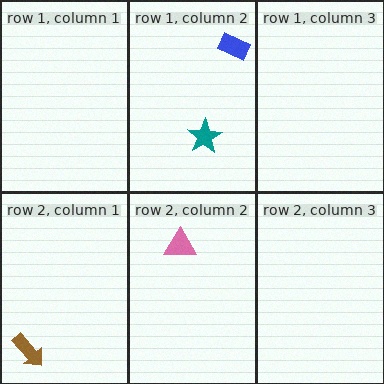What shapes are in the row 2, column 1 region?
The brown arrow.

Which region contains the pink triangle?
The row 2, column 2 region.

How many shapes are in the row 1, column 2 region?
2.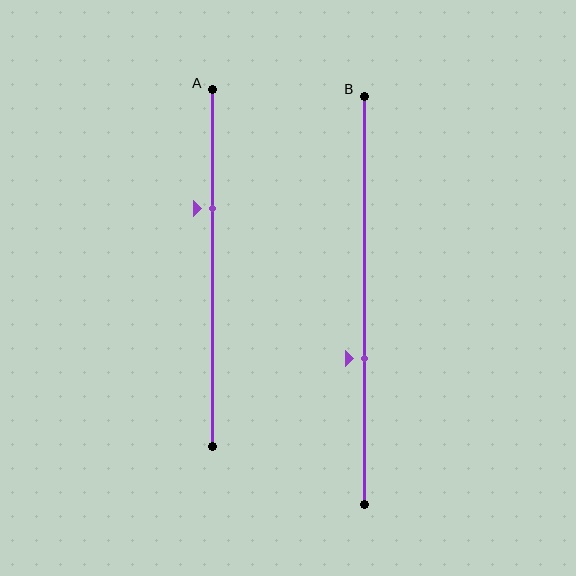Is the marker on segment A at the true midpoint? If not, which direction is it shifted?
No, the marker on segment A is shifted upward by about 17% of the segment length.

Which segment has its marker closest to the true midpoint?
Segment B has its marker closest to the true midpoint.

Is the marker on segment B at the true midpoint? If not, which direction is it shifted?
No, the marker on segment B is shifted downward by about 14% of the segment length.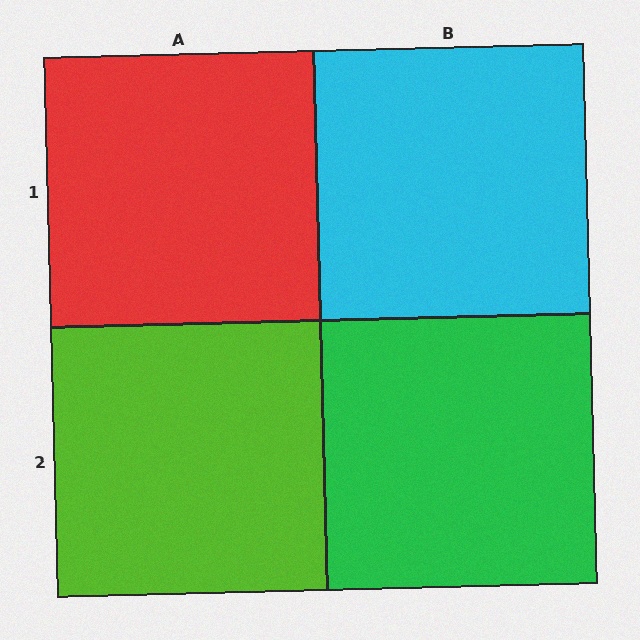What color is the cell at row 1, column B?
Cyan.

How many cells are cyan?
1 cell is cyan.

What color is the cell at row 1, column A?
Red.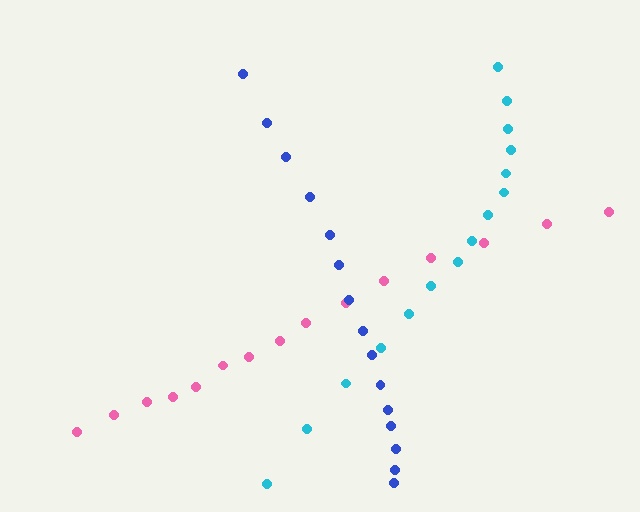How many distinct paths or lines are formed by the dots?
There are 3 distinct paths.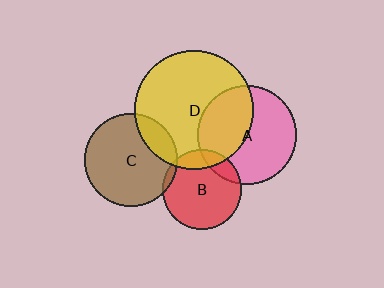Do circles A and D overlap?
Yes.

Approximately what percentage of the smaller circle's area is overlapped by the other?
Approximately 40%.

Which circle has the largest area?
Circle D (yellow).